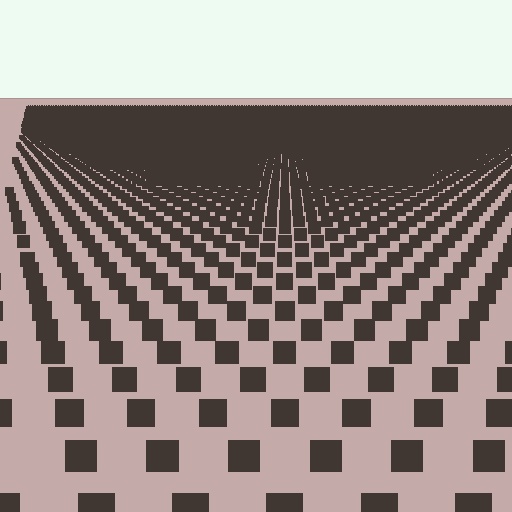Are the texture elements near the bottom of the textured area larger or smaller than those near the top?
Larger. Near the bottom, elements are closer to the viewer and appear at a bigger on-screen size.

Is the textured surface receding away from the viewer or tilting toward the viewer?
The surface is receding away from the viewer. Texture elements get smaller and denser toward the top.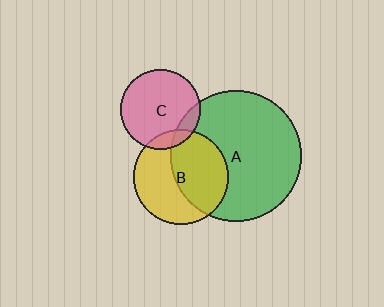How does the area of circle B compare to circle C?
Approximately 1.4 times.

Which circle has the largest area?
Circle A (green).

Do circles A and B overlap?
Yes.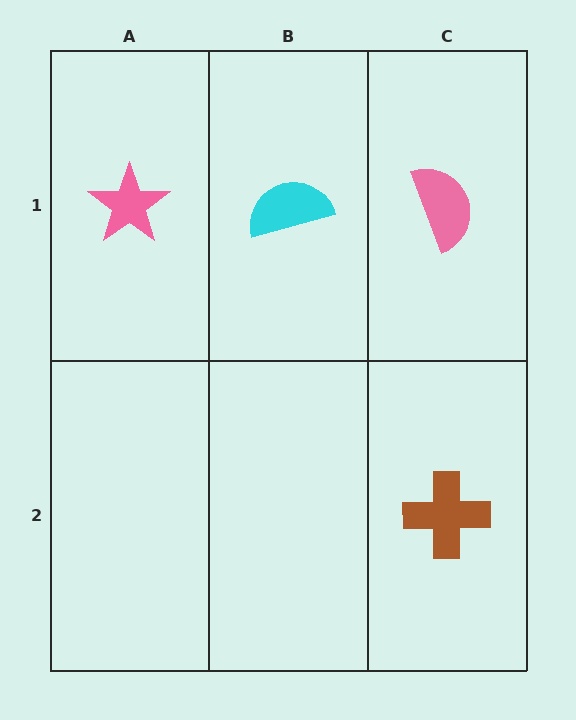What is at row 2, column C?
A brown cross.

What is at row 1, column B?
A cyan semicircle.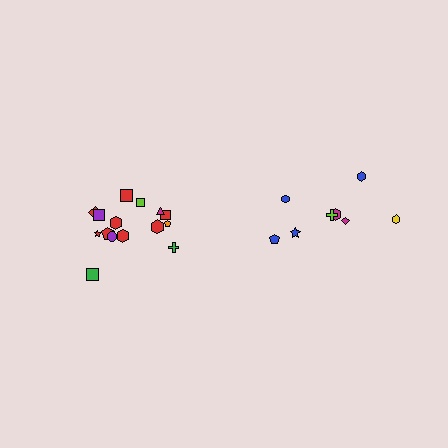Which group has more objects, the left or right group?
The left group.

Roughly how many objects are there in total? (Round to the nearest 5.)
Roughly 25 objects in total.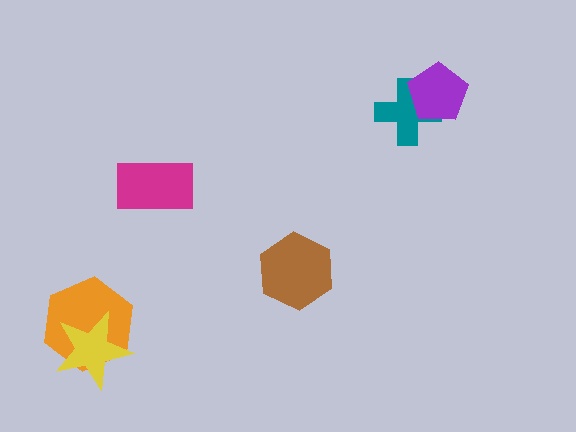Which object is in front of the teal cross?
The purple pentagon is in front of the teal cross.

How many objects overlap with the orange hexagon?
1 object overlaps with the orange hexagon.